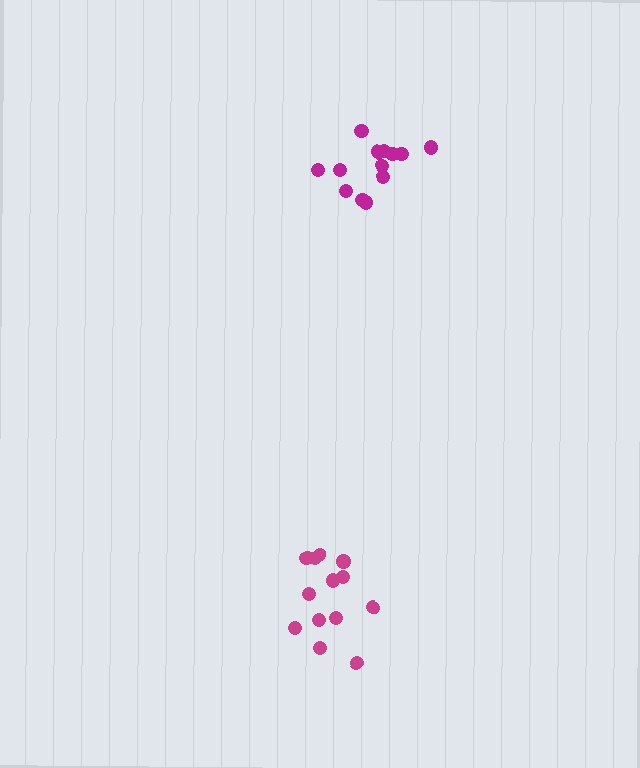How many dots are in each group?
Group 1: 13 dots, Group 2: 13 dots (26 total).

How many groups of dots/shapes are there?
There are 2 groups.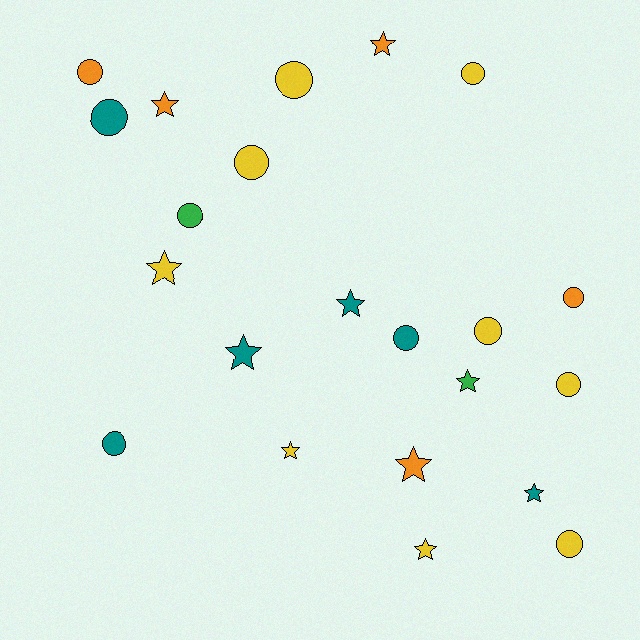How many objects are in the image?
There are 22 objects.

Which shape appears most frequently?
Circle, with 12 objects.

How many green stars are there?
There is 1 green star.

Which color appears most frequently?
Yellow, with 9 objects.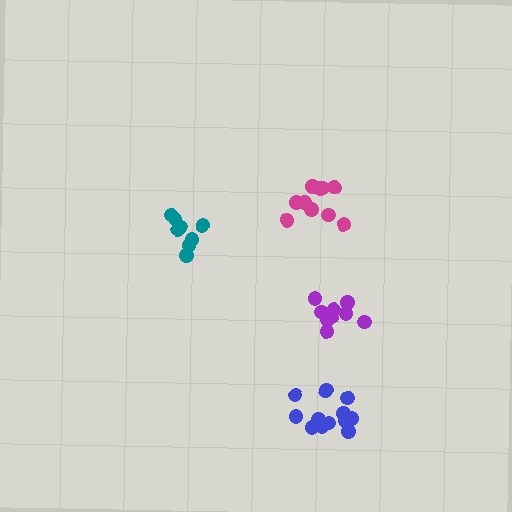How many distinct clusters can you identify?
There are 4 distinct clusters.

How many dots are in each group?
Group 1: 8 dots, Group 2: 12 dots, Group 3: 10 dots, Group 4: 9 dots (39 total).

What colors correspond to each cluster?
The clusters are colored: teal, blue, magenta, purple.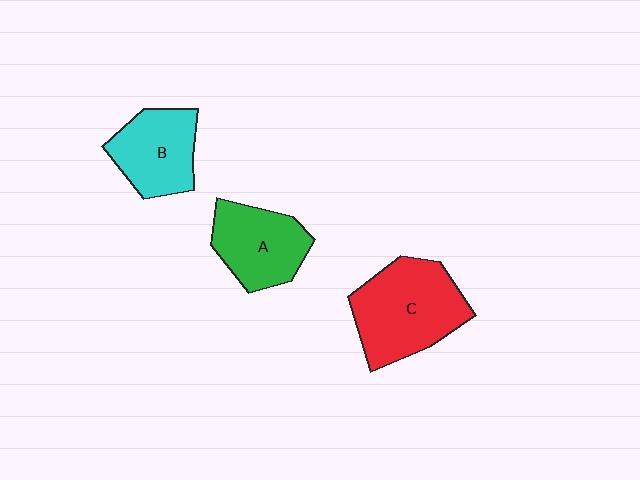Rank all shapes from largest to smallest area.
From largest to smallest: C (red), A (green), B (cyan).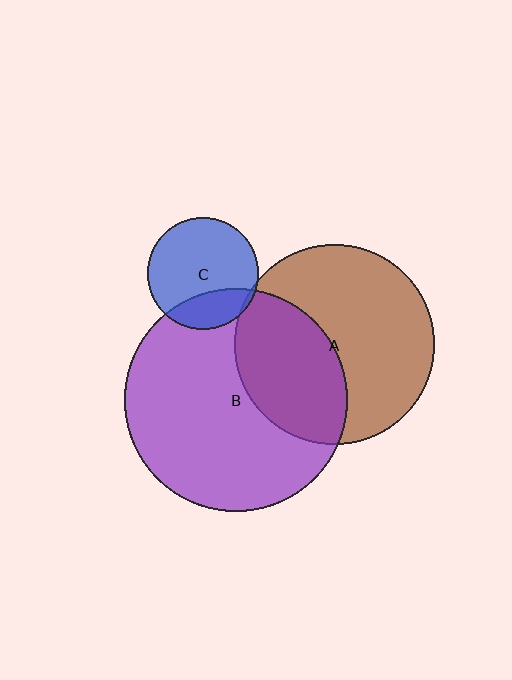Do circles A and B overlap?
Yes.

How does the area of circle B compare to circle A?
Approximately 1.2 times.